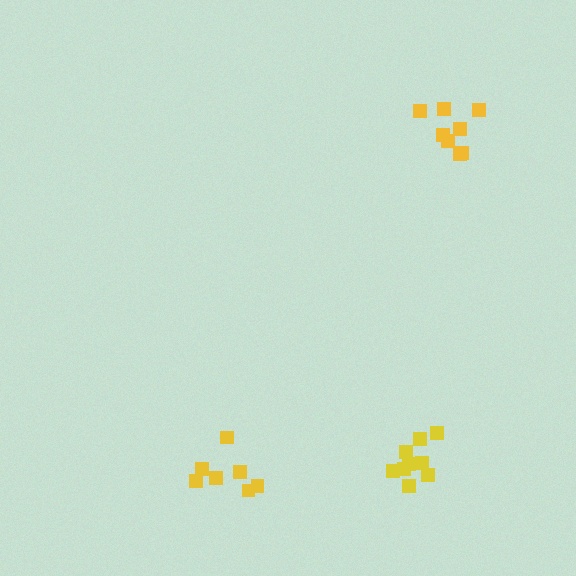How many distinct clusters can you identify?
There are 3 distinct clusters.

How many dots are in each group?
Group 1: 8 dots, Group 2: 7 dots, Group 3: 9 dots (24 total).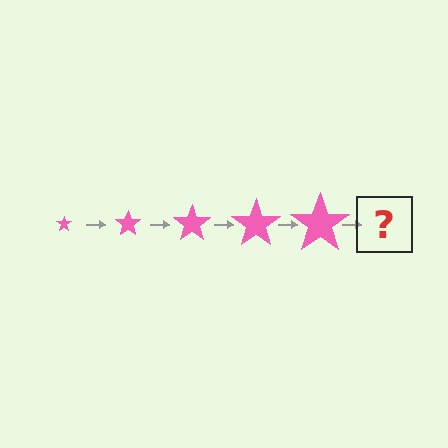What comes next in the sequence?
The next element should be a pink star, larger than the previous one.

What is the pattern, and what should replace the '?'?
The pattern is that the star gets progressively larger each step. The '?' should be a pink star, larger than the previous one.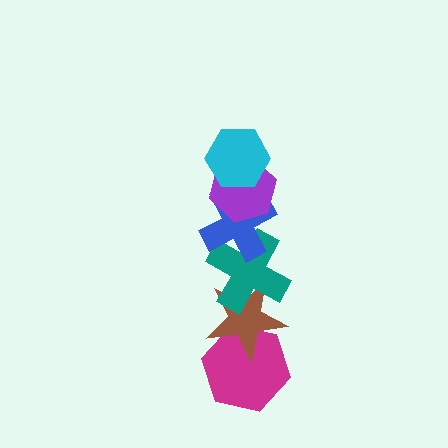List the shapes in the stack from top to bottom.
From top to bottom: the cyan hexagon, the purple hexagon, the blue cross, the teal cross, the brown star, the magenta hexagon.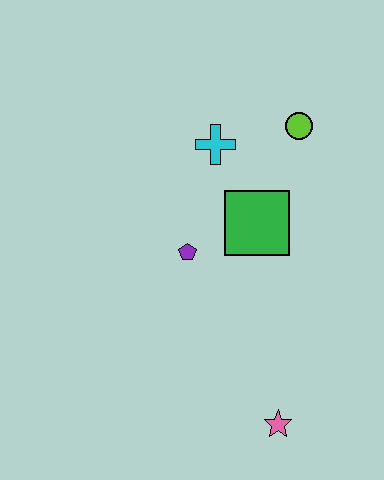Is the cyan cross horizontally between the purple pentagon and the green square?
Yes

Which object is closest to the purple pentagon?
The green square is closest to the purple pentagon.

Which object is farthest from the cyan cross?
The pink star is farthest from the cyan cross.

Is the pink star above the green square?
No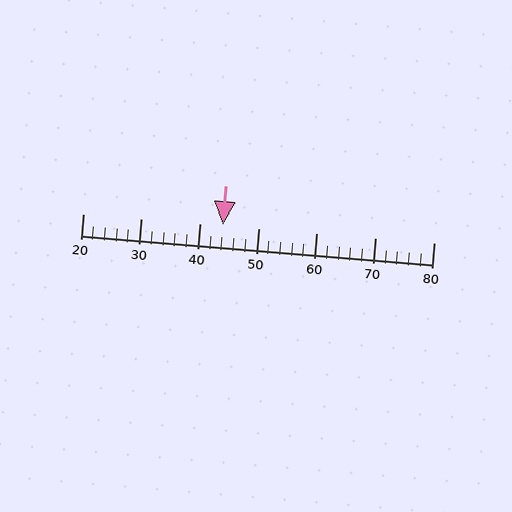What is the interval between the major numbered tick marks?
The major tick marks are spaced 10 units apart.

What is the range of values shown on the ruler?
The ruler shows values from 20 to 80.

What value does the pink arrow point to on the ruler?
The pink arrow points to approximately 44.